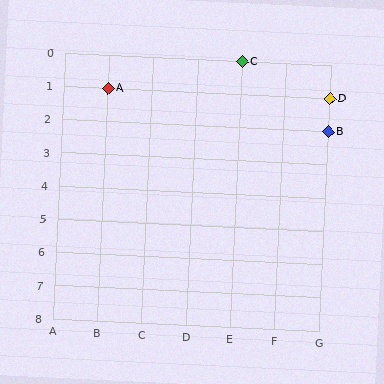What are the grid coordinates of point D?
Point D is at grid coordinates (G, 1).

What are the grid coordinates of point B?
Point B is at grid coordinates (G, 2).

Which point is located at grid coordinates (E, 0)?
Point C is at (E, 0).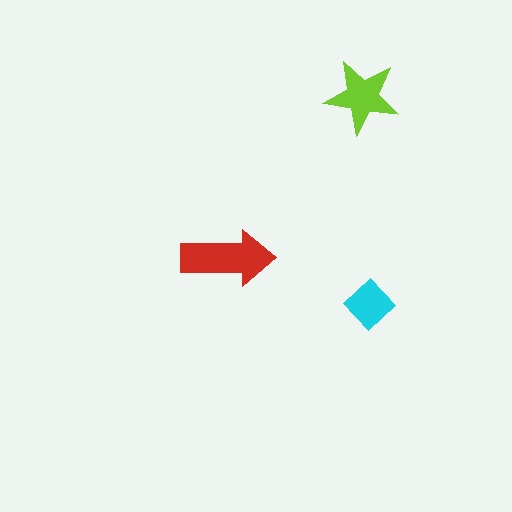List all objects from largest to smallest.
The red arrow, the lime star, the cyan diamond.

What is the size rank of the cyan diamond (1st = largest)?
3rd.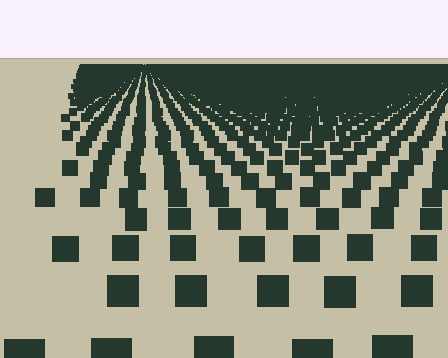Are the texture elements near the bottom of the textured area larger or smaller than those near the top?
Larger. Near the bottom, elements are closer to the viewer and appear at a bigger on-screen size.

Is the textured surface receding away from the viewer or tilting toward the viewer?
The surface is receding away from the viewer. Texture elements get smaller and denser toward the top.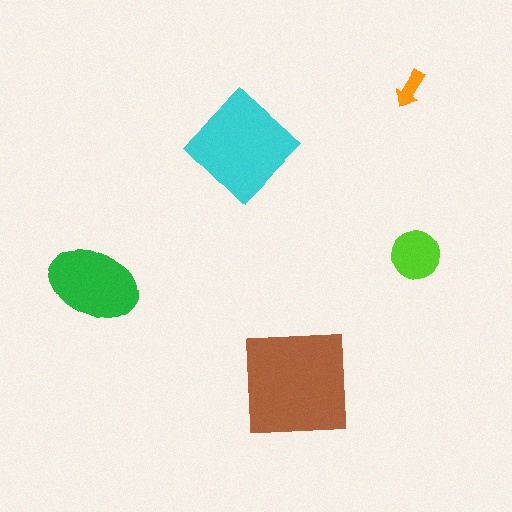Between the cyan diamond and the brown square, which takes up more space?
The brown square.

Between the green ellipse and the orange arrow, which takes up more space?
The green ellipse.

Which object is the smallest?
The orange arrow.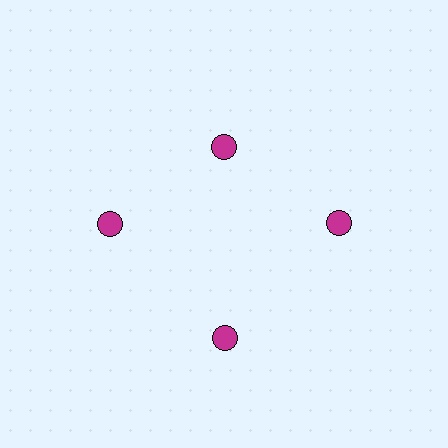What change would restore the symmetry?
The symmetry would be restored by moving it outward, back onto the ring so that all 4 circles sit at equal angles and equal distance from the center.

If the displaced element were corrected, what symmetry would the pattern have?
It would have 4-fold rotational symmetry — the pattern would map onto itself every 90 degrees.